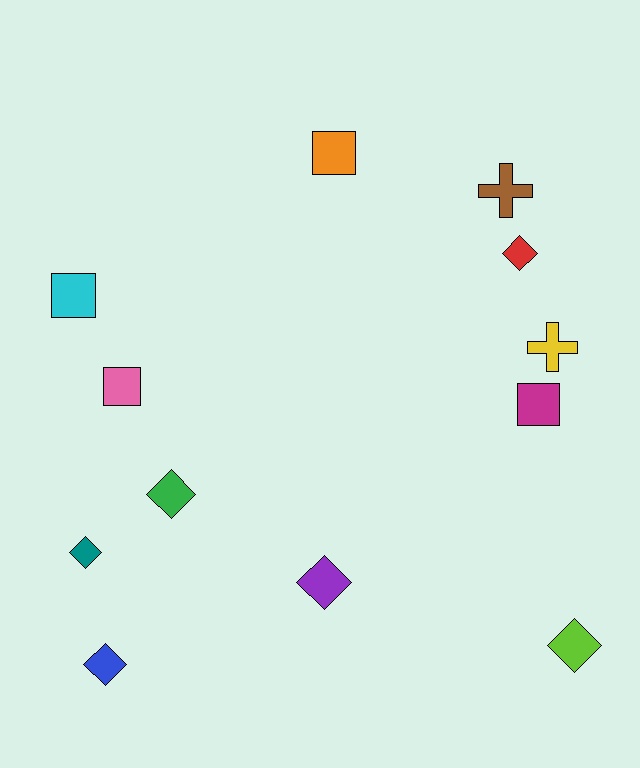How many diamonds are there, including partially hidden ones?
There are 6 diamonds.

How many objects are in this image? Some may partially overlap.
There are 12 objects.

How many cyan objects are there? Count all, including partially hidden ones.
There is 1 cyan object.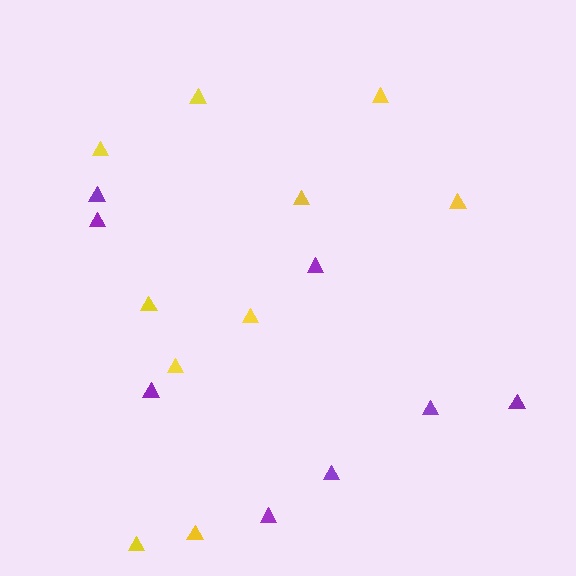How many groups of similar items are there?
There are 2 groups: one group of yellow triangles (10) and one group of purple triangles (8).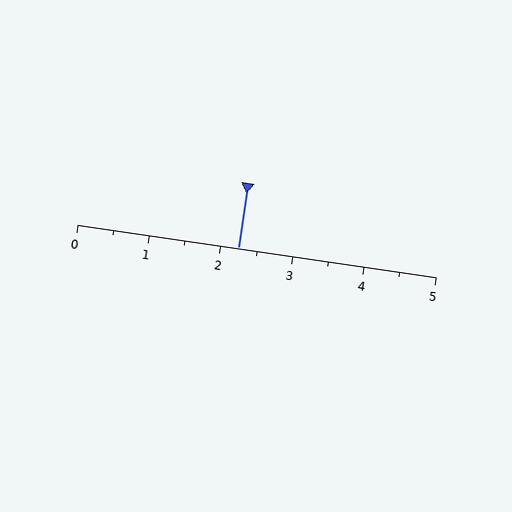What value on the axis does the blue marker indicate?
The marker indicates approximately 2.2.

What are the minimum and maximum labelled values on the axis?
The axis runs from 0 to 5.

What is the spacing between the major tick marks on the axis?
The major ticks are spaced 1 apart.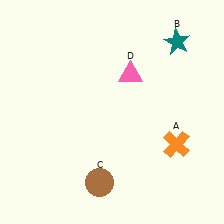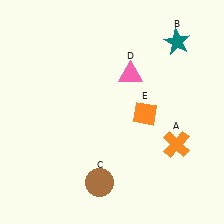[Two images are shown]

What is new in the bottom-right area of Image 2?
An orange diamond (E) was added in the bottom-right area of Image 2.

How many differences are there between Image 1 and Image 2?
There is 1 difference between the two images.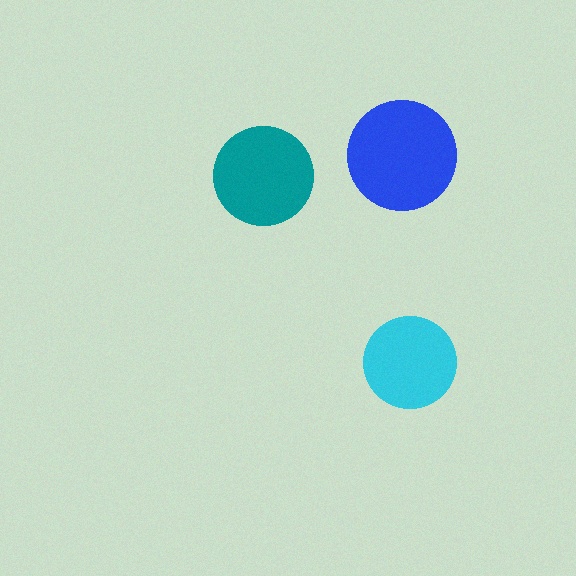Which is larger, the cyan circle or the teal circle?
The teal one.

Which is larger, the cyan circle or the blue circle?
The blue one.